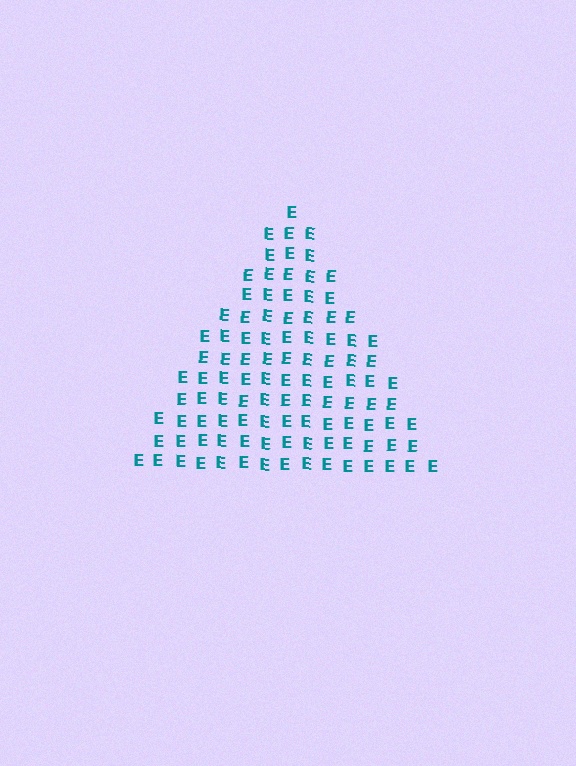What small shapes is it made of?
It is made of small letter E's.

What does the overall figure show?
The overall figure shows a triangle.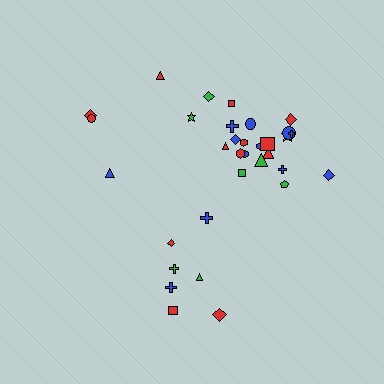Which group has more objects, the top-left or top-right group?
The top-right group.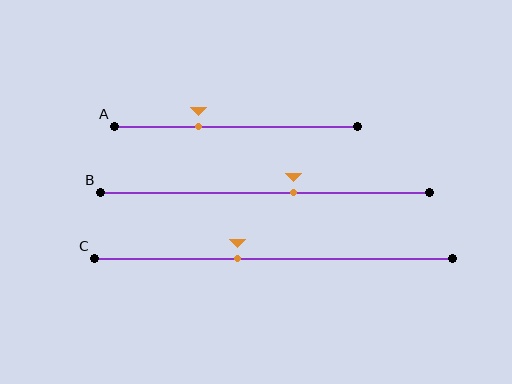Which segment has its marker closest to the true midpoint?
Segment B has its marker closest to the true midpoint.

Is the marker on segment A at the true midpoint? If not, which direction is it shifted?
No, the marker on segment A is shifted to the left by about 15% of the segment length.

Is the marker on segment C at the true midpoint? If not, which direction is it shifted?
No, the marker on segment C is shifted to the left by about 10% of the segment length.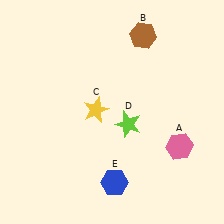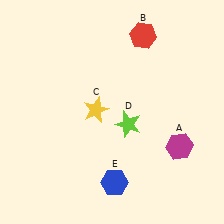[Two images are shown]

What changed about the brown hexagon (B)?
In Image 1, B is brown. In Image 2, it changed to red.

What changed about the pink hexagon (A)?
In Image 1, A is pink. In Image 2, it changed to magenta.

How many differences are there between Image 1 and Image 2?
There are 2 differences between the two images.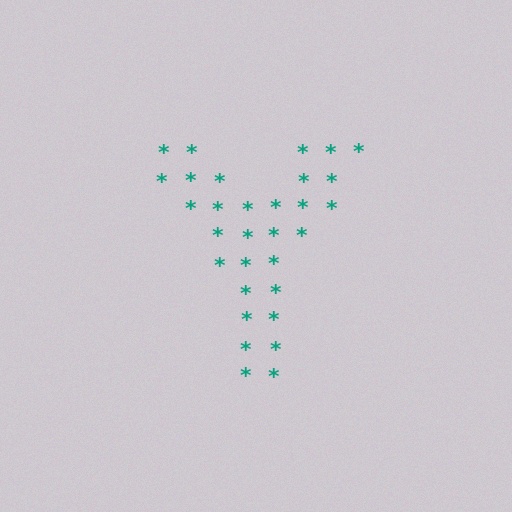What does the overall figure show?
The overall figure shows the letter Y.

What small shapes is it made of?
It is made of small asterisks.